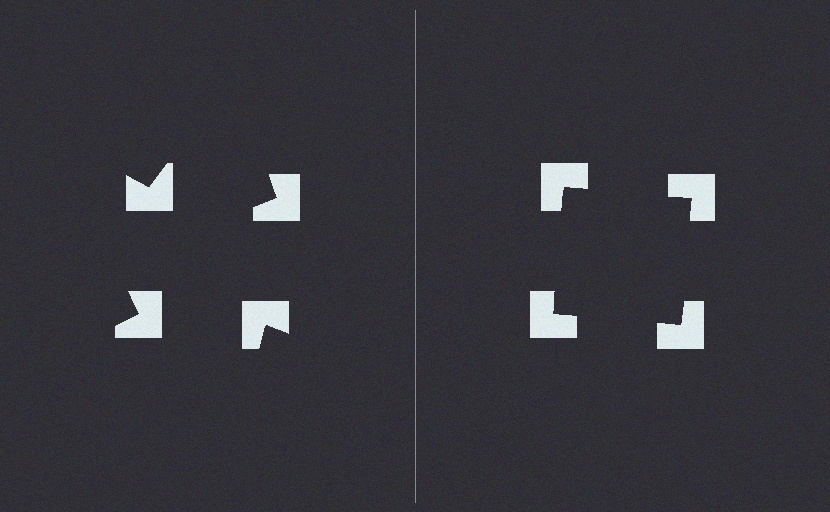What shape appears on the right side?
An illusory square.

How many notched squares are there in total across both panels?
8 — 4 on each side.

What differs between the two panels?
The notched squares are positioned identically on both sides; only the wedge orientations differ. On the right they align to a square; on the left they are misaligned.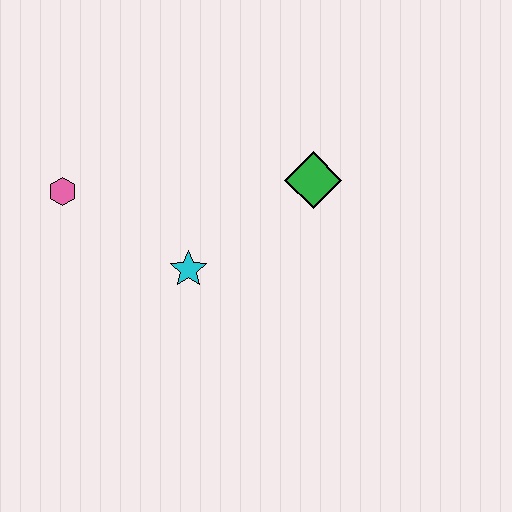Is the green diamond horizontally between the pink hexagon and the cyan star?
No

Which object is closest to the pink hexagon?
The cyan star is closest to the pink hexagon.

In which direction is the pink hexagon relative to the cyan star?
The pink hexagon is to the left of the cyan star.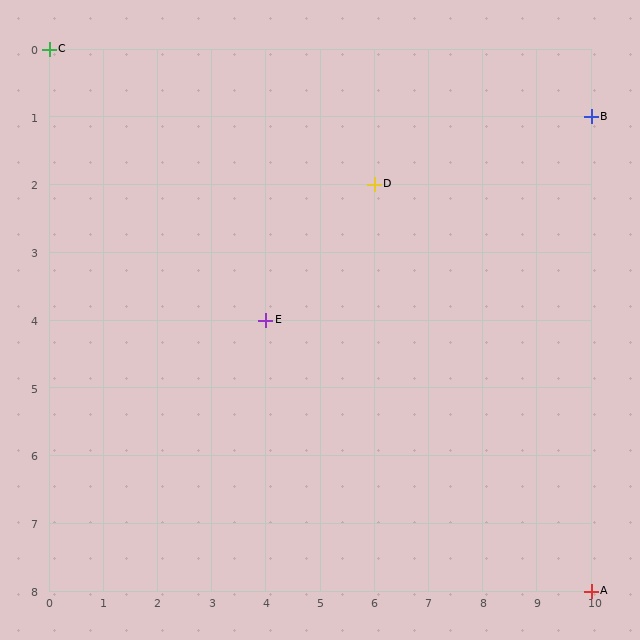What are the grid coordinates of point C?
Point C is at grid coordinates (0, 0).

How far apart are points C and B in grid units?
Points C and B are 10 columns and 1 row apart (about 10.0 grid units diagonally).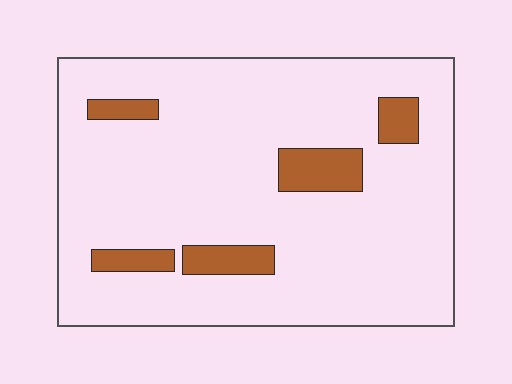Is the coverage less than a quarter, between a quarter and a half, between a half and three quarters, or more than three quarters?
Less than a quarter.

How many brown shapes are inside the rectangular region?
5.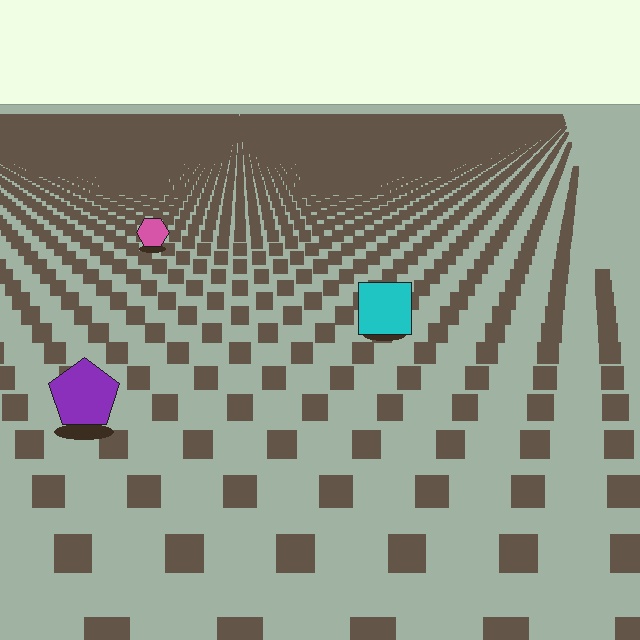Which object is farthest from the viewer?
The pink hexagon is farthest from the viewer. It appears smaller and the ground texture around it is denser.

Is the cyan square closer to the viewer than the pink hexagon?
Yes. The cyan square is closer — you can tell from the texture gradient: the ground texture is coarser near it.